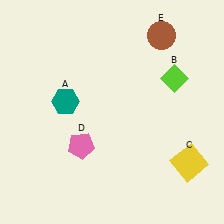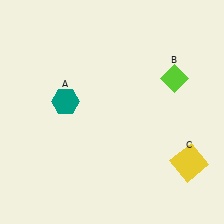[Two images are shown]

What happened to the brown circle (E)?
The brown circle (E) was removed in Image 2. It was in the top-right area of Image 1.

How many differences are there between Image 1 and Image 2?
There are 2 differences between the two images.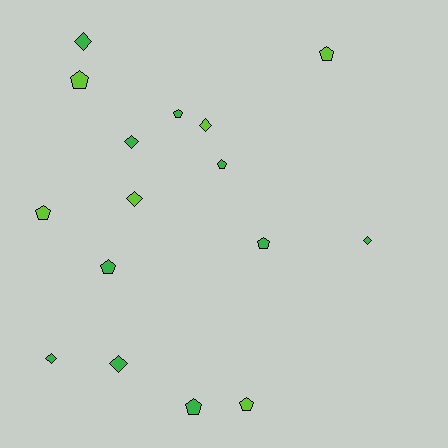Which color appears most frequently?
Green, with 10 objects.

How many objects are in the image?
There are 16 objects.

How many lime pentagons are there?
There are 4 lime pentagons.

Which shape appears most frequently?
Pentagon, with 9 objects.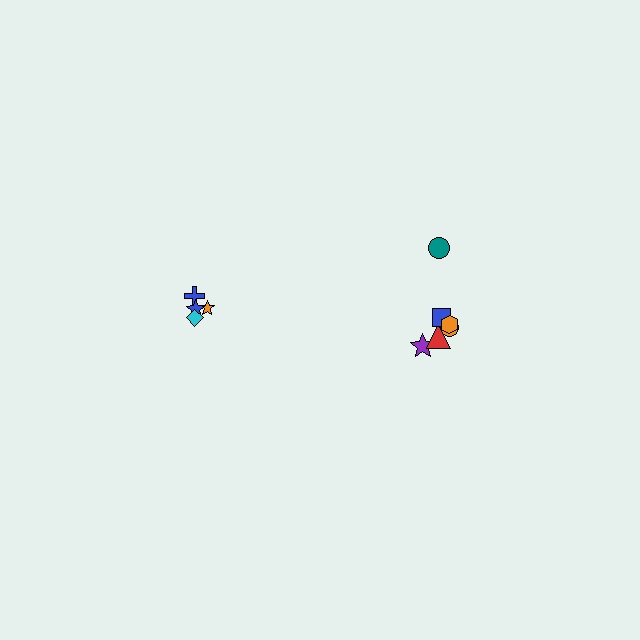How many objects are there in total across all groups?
There are 10 objects.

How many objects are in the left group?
There are 4 objects.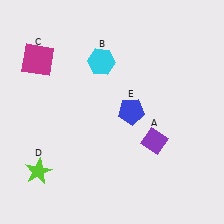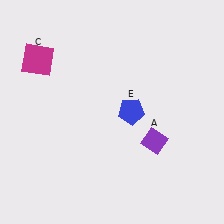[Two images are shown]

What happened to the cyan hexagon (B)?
The cyan hexagon (B) was removed in Image 2. It was in the top-left area of Image 1.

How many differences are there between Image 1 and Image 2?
There are 2 differences between the two images.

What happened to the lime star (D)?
The lime star (D) was removed in Image 2. It was in the bottom-left area of Image 1.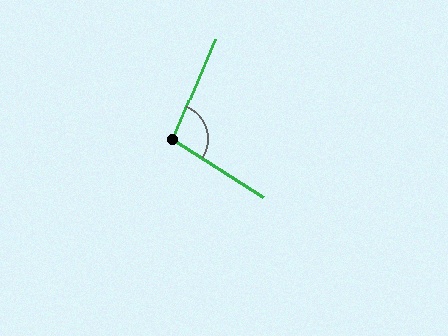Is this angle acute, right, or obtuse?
It is obtuse.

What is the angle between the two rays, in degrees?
Approximately 100 degrees.